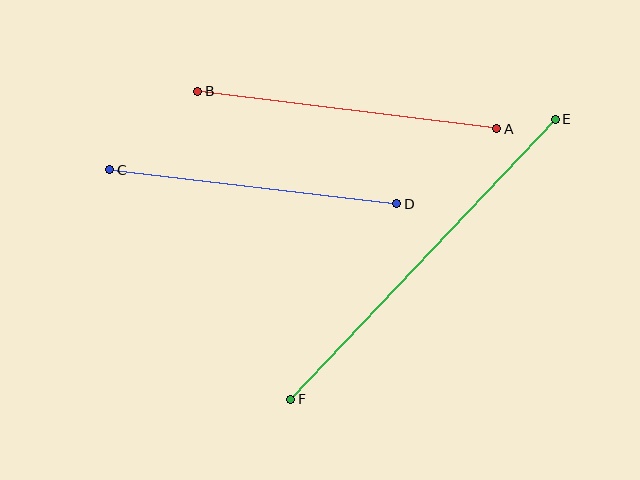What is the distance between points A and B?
The distance is approximately 301 pixels.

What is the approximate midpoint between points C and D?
The midpoint is at approximately (253, 187) pixels.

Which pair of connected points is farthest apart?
Points E and F are farthest apart.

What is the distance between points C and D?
The distance is approximately 289 pixels.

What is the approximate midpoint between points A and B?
The midpoint is at approximately (347, 110) pixels.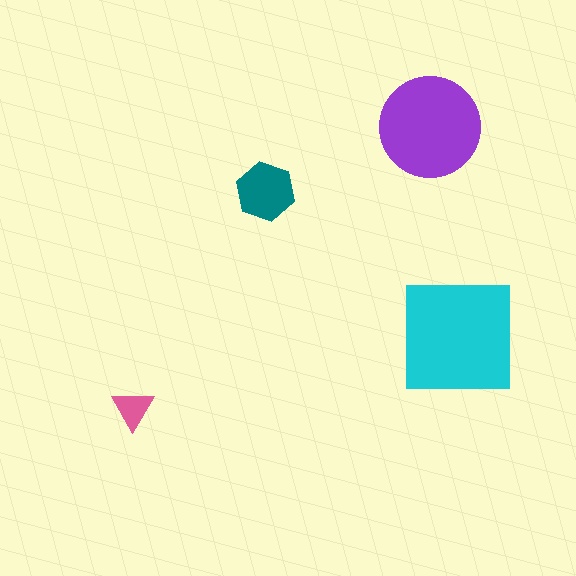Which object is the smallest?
The pink triangle.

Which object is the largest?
The cyan square.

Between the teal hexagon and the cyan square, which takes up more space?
The cyan square.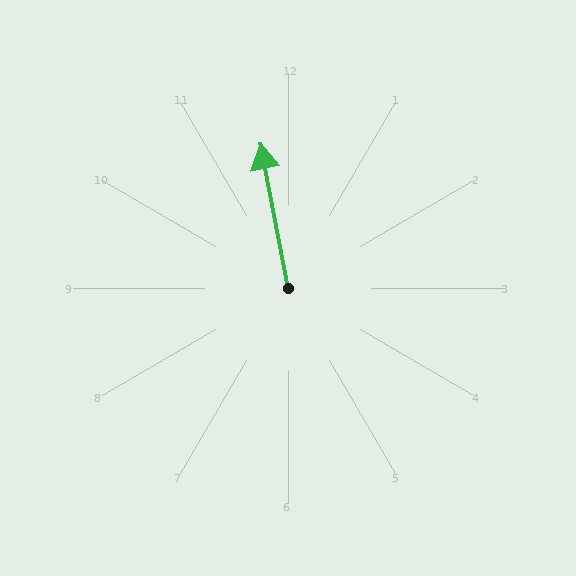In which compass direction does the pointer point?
North.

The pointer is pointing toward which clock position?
Roughly 12 o'clock.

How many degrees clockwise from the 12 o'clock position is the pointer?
Approximately 349 degrees.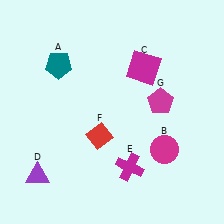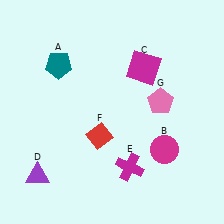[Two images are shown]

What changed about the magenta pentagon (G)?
In Image 1, G is magenta. In Image 2, it changed to pink.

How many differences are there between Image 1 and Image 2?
There is 1 difference between the two images.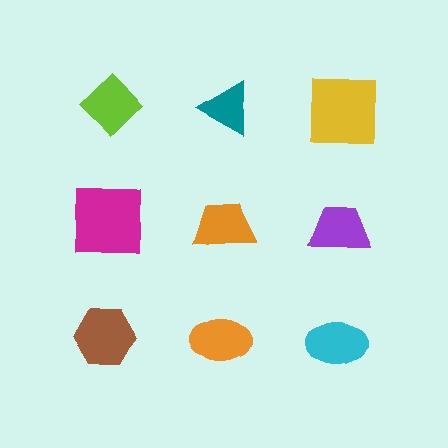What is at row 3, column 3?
A cyan ellipse.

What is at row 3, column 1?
A brown hexagon.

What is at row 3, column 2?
An orange ellipse.